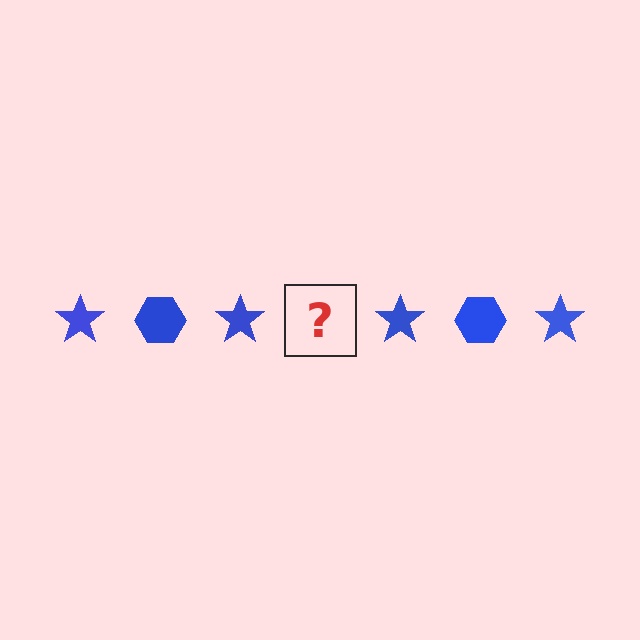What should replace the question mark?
The question mark should be replaced with a blue hexagon.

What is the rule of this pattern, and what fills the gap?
The rule is that the pattern cycles through star, hexagon shapes in blue. The gap should be filled with a blue hexagon.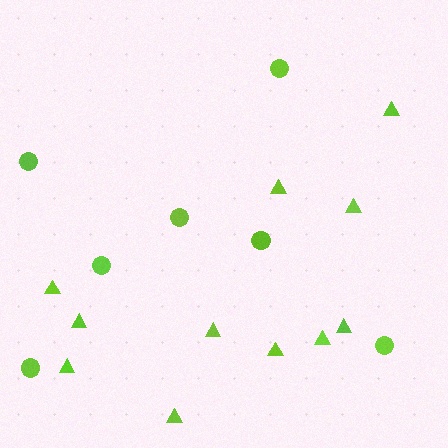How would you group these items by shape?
There are 2 groups: one group of triangles (11) and one group of circles (7).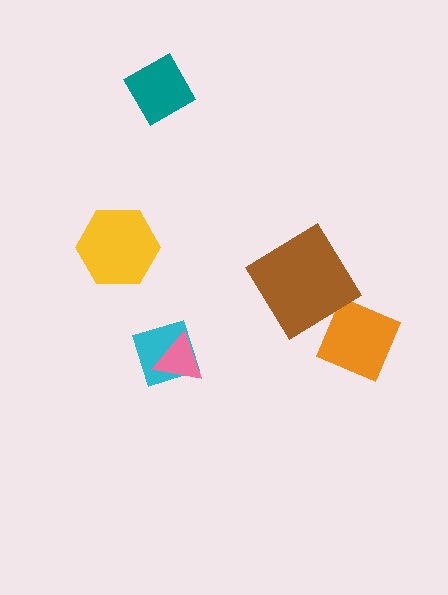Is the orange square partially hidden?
No, no other shape covers it.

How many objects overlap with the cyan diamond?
1 object overlaps with the cyan diamond.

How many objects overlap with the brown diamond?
0 objects overlap with the brown diamond.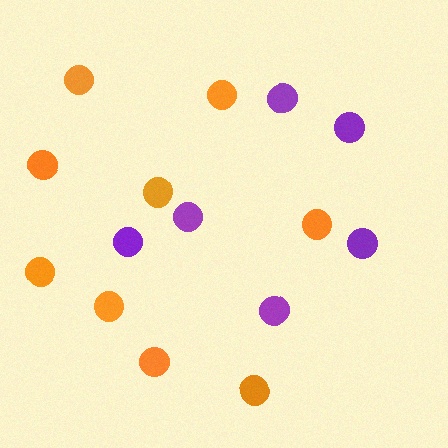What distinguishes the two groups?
There are 2 groups: one group of purple circles (6) and one group of orange circles (9).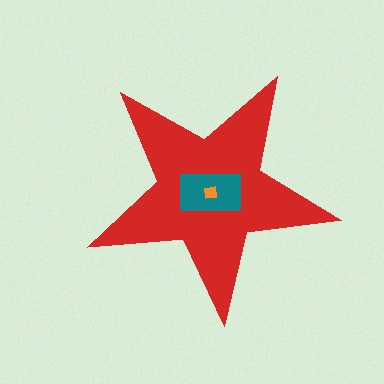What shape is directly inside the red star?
The teal rectangle.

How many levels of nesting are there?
3.